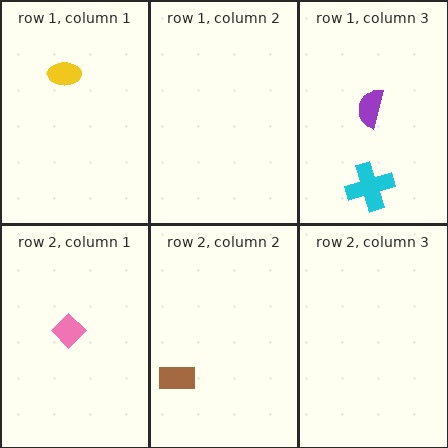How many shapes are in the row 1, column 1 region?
1.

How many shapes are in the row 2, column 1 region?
1.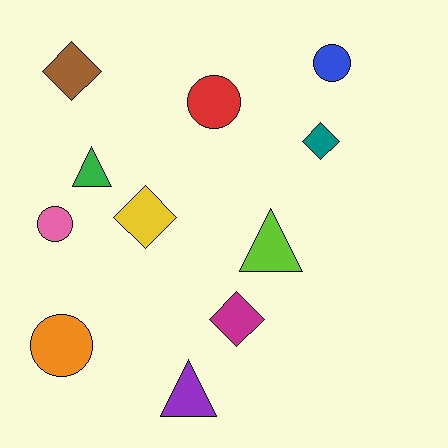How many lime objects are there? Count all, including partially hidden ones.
There is 1 lime object.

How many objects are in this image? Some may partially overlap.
There are 11 objects.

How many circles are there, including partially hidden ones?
There are 4 circles.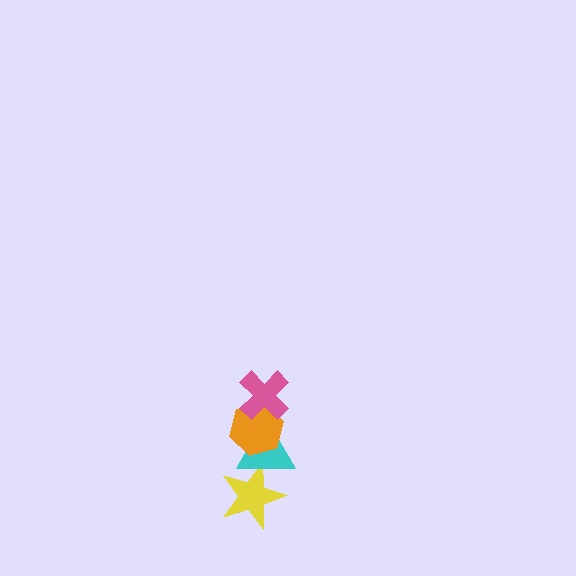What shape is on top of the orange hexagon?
The pink cross is on top of the orange hexagon.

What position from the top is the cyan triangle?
The cyan triangle is 3rd from the top.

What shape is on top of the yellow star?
The cyan triangle is on top of the yellow star.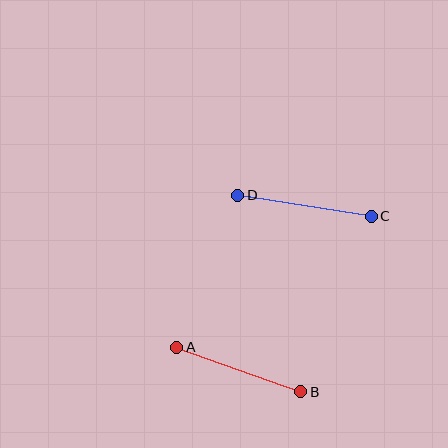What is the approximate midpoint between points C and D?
The midpoint is at approximately (304, 206) pixels.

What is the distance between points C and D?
The distance is approximately 135 pixels.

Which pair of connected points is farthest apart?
Points C and D are farthest apart.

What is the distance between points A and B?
The distance is approximately 132 pixels.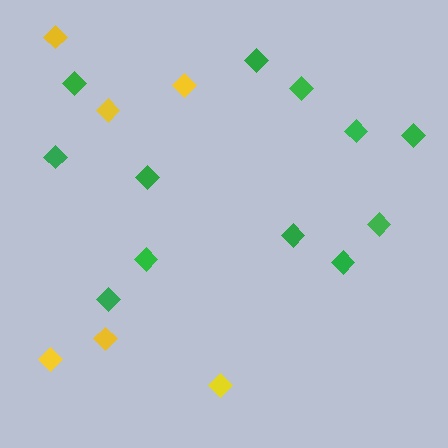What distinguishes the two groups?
There are 2 groups: one group of green diamonds (12) and one group of yellow diamonds (6).